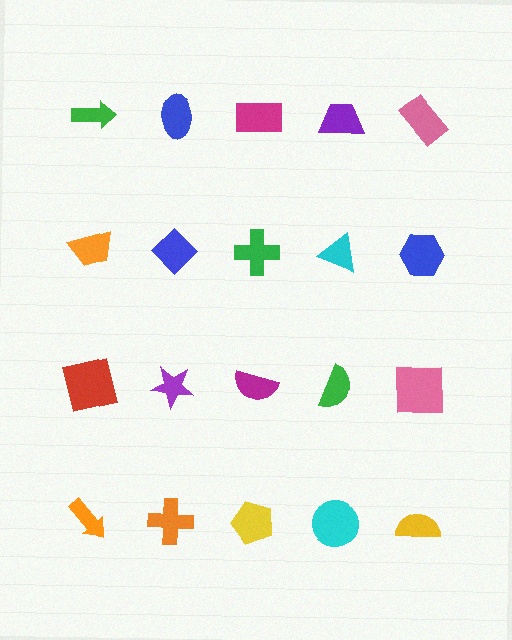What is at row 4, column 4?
A cyan circle.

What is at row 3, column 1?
A red square.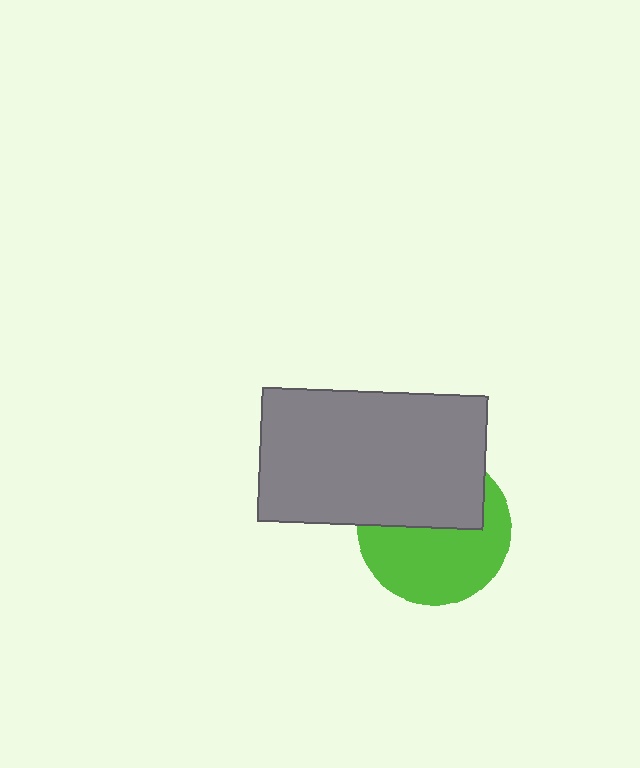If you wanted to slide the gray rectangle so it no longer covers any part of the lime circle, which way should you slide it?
Slide it up — that is the most direct way to separate the two shapes.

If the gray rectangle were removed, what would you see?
You would see the complete lime circle.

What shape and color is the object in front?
The object in front is a gray rectangle.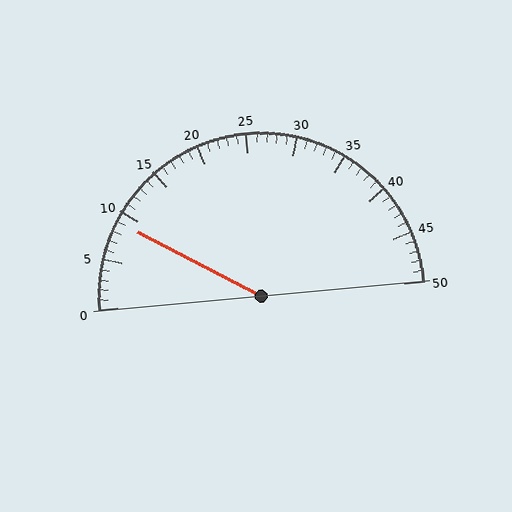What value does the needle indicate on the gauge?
The needle indicates approximately 9.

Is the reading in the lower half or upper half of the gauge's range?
The reading is in the lower half of the range (0 to 50).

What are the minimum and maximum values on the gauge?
The gauge ranges from 0 to 50.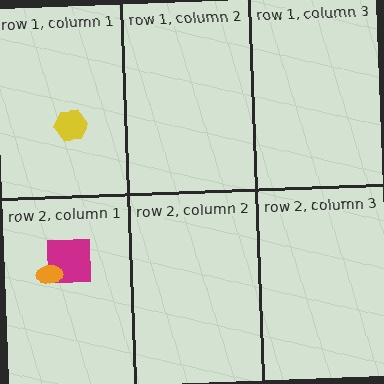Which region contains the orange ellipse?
The row 2, column 1 region.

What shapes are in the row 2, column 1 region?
The magenta square, the orange ellipse.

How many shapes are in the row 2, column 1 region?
2.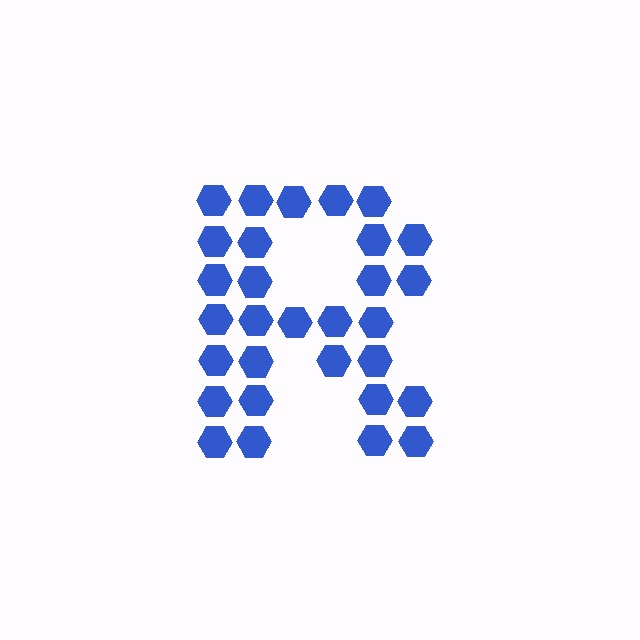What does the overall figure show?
The overall figure shows the letter R.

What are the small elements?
The small elements are hexagons.